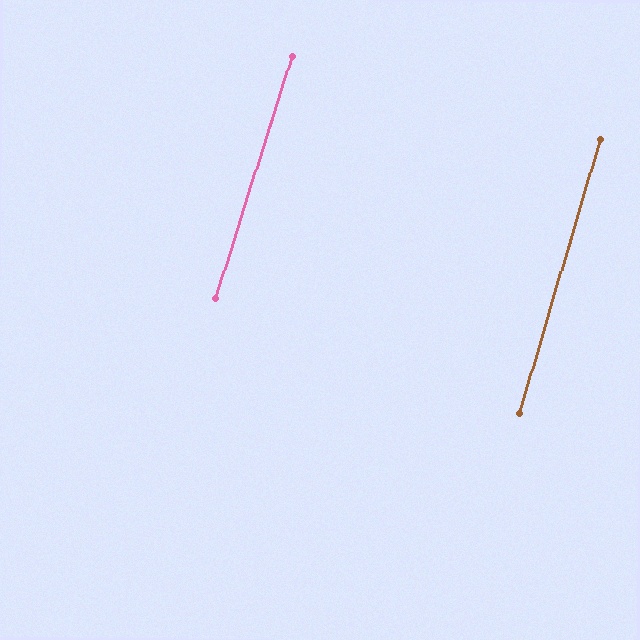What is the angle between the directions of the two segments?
Approximately 1 degree.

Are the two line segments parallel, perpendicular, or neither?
Parallel — their directions differ by only 1.0°.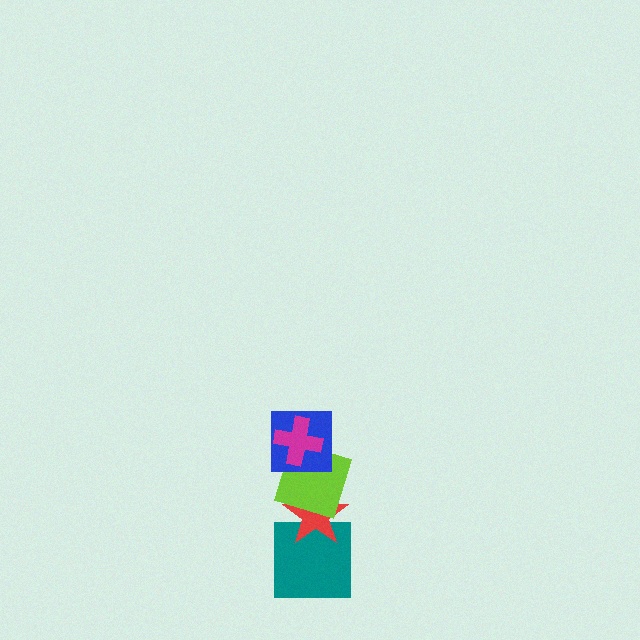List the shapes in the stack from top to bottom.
From top to bottom: the magenta cross, the blue square, the lime square, the red star, the teal square.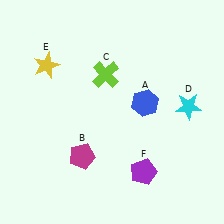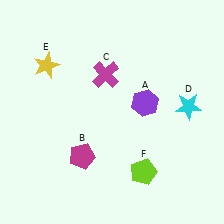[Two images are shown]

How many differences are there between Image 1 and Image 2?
There are 3 differences between the two images.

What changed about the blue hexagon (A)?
In Image 1, A is blue. In Image 2, it changed to purple.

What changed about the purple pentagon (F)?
In Image 1, F is purple. In Image 2, it changed to lime.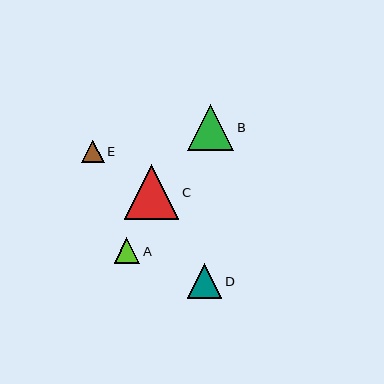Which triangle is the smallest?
Triangle E is the smallest with a size of approximately 22 pixels.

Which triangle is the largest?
Triangle C is the largest with a size of approximately 54 pixels.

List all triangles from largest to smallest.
From largest to smallest: C, B, D, A, E.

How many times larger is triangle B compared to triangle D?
Triangle B is approximately 1.3 times the size of triangle D.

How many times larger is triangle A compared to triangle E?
Triangle A is approximately 1.1 times the size of triangle E.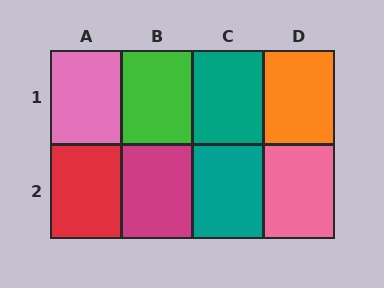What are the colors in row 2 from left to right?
Red, magenta, teal, pink.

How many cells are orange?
1 cell is orange.